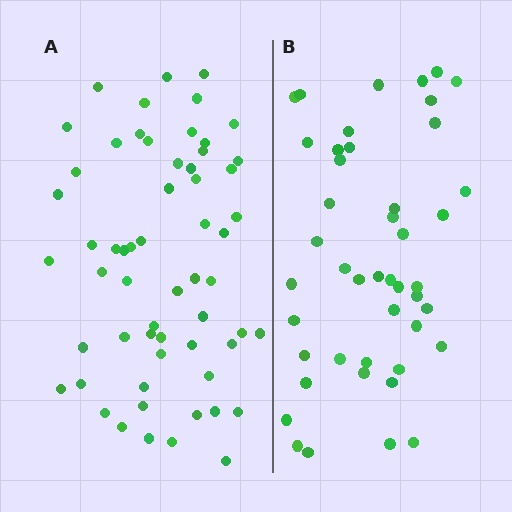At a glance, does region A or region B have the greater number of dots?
Region A (the left region) has more dots.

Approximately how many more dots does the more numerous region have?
Region A has approximately 15 more dots than region B.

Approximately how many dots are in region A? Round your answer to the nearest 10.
About 60 dots. (The exact count is 59, which rounds to 60.)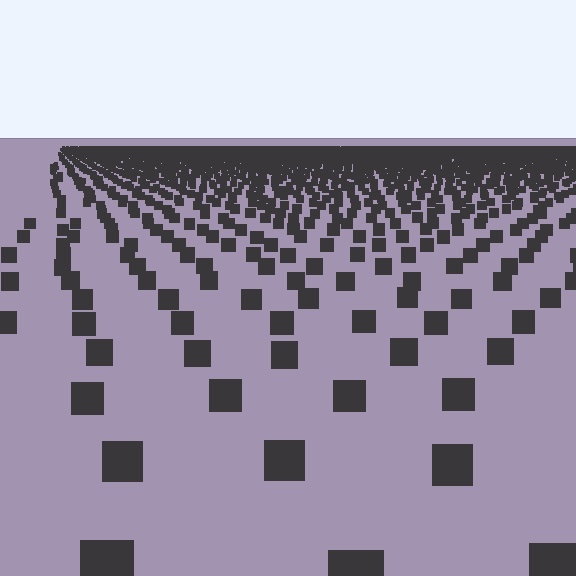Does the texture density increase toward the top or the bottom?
Density increases toward the top.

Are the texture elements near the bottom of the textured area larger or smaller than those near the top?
Larger. Near the bottom, elements are closer to the viewer and appear at a bigger on-screen size.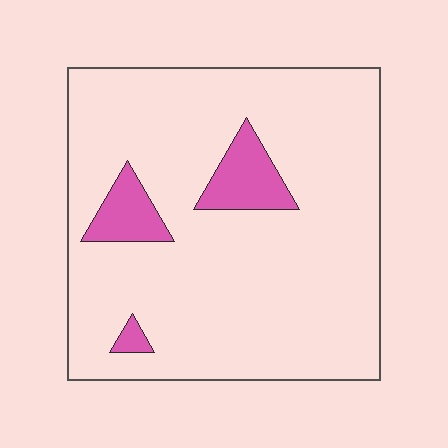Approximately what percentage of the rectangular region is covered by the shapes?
Approximately 10%.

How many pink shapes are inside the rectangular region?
3.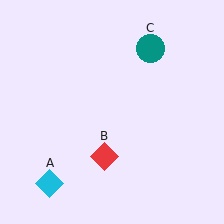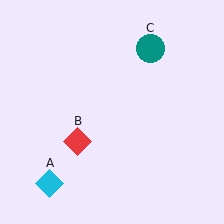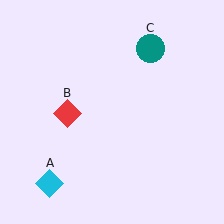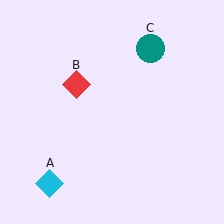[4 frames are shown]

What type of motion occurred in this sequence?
The red diamond (object B) rotated clockwise around the center of the scene.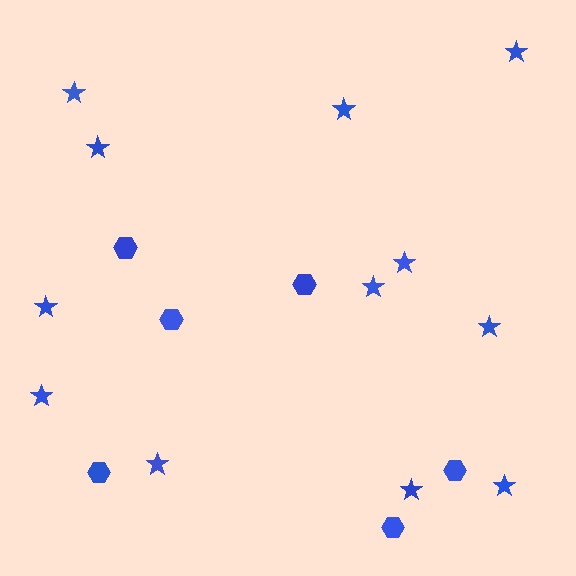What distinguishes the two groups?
There are 2 groups: one group of hexagons (6) and one group of stars (12).